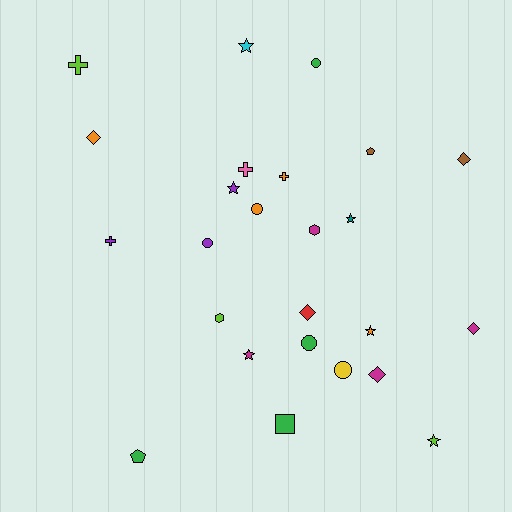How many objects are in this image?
There are 25 objects.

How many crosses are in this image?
There are 4 crosses.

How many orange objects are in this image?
There are 4 orange objects.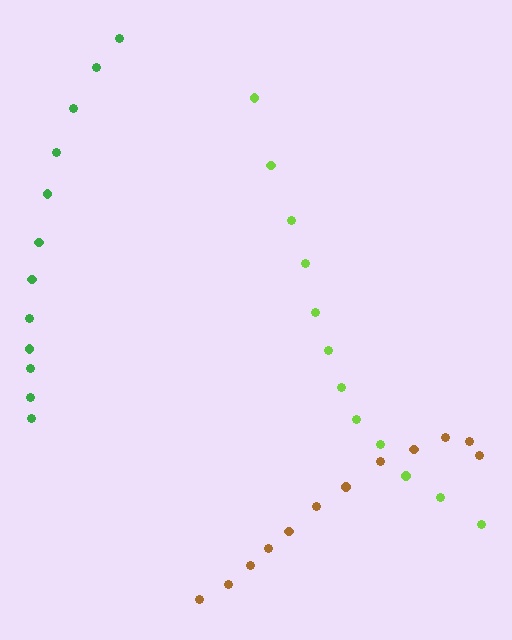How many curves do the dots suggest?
There are 3 distinct paths.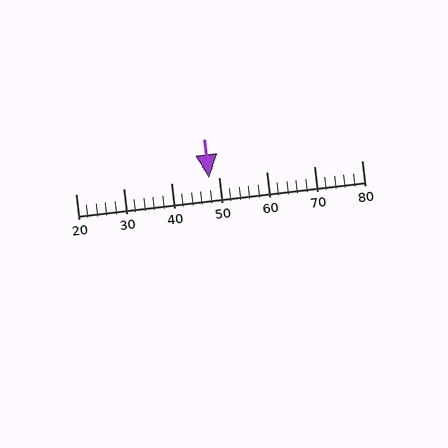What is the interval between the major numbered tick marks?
The major tick marks are spaced 10 units apart.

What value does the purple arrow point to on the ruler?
The purple arrow points to approximately 48.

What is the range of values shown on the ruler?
The ruler shows values from 20 to 80.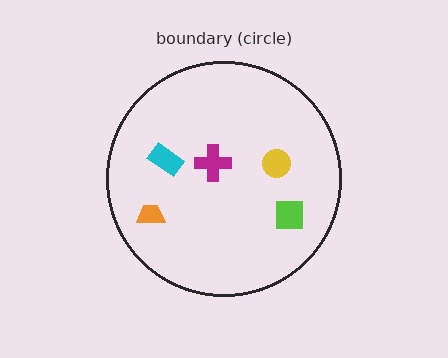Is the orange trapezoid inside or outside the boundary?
Inside.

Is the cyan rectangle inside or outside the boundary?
Inside.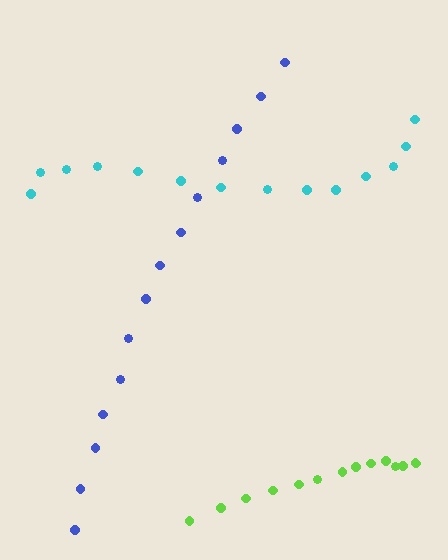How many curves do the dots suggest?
There are 3 distinct paths.